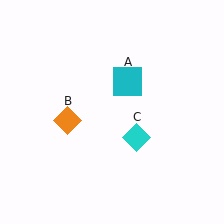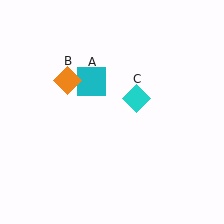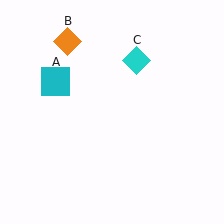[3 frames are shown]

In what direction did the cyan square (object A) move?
The cyan square (object A) moved left.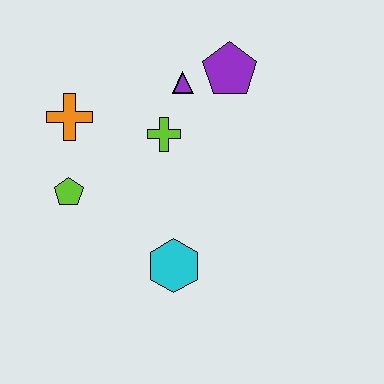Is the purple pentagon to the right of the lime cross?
Yes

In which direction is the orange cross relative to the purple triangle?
The orange cross is to the left of the purple triangle.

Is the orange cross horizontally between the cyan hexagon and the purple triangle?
No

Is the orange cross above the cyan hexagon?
Yes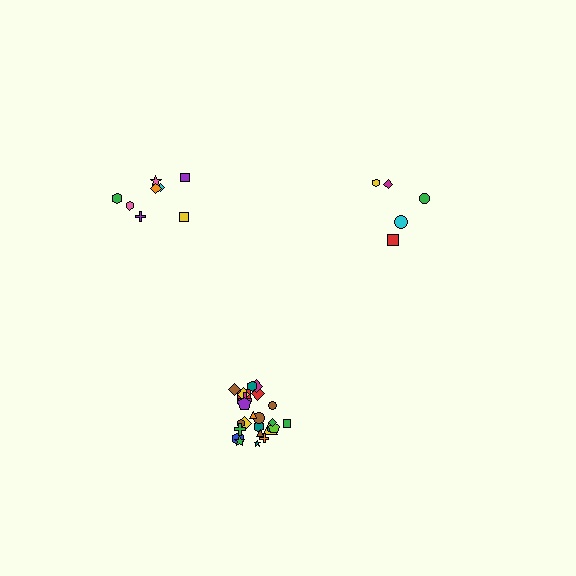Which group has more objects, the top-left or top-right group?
The top-left group.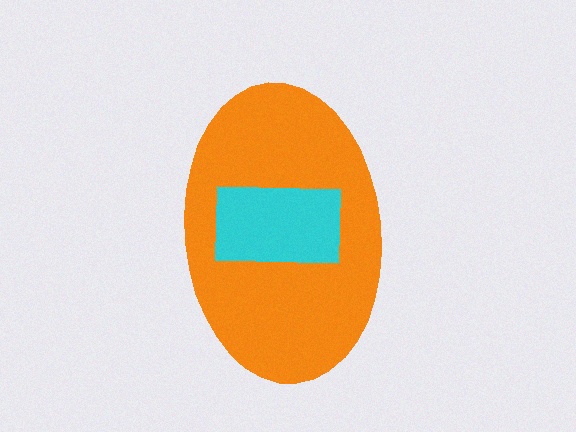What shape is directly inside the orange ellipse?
The cyan rectangle.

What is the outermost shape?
The orange ellipse.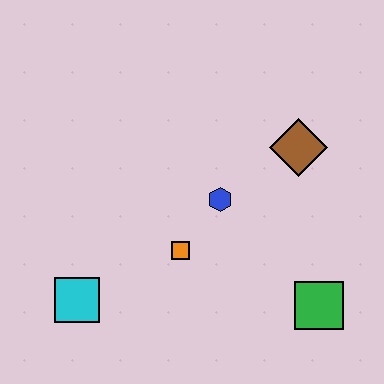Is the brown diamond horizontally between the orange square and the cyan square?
No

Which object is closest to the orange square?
The blue hexagon is closest to the orange square.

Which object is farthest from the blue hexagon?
The cyan square is farthest from the blue hexagon.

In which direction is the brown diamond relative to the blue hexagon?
The brown diamond is to the right of the blue hexagon.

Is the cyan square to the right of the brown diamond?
No